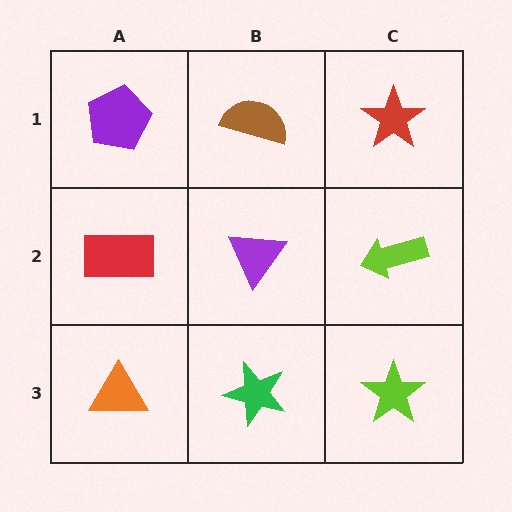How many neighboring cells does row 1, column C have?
2.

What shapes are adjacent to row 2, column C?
A red star (row 1, column C), a lime star (row 3, column C), a purple triangle (row 2, column B).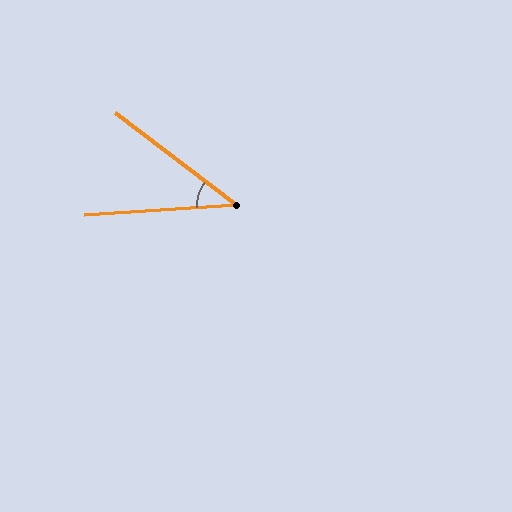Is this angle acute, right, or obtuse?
It is acute.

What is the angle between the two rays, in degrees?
Approximately 41 degrees.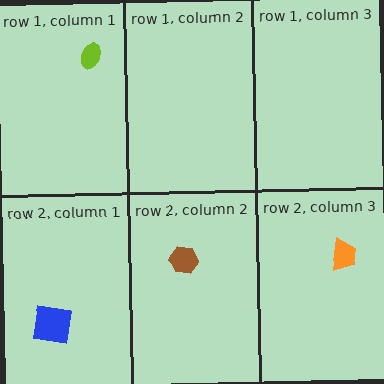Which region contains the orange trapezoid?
The row 2, column 3 region.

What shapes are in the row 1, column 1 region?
The lime ellipse.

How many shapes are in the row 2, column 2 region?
1.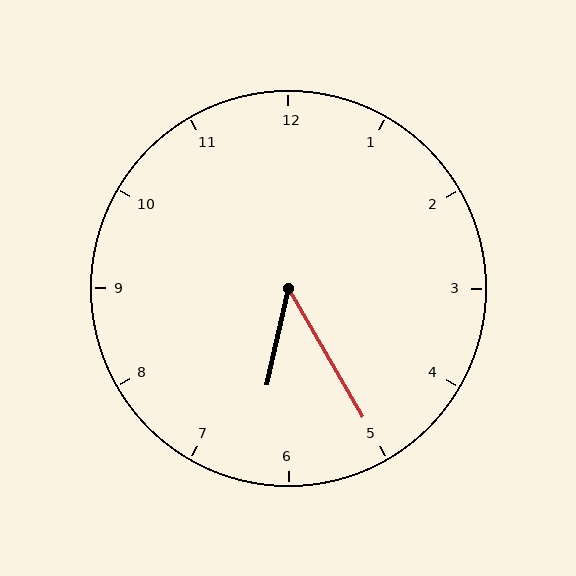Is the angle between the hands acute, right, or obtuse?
It is acute.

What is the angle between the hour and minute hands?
Approximately 42 degrees.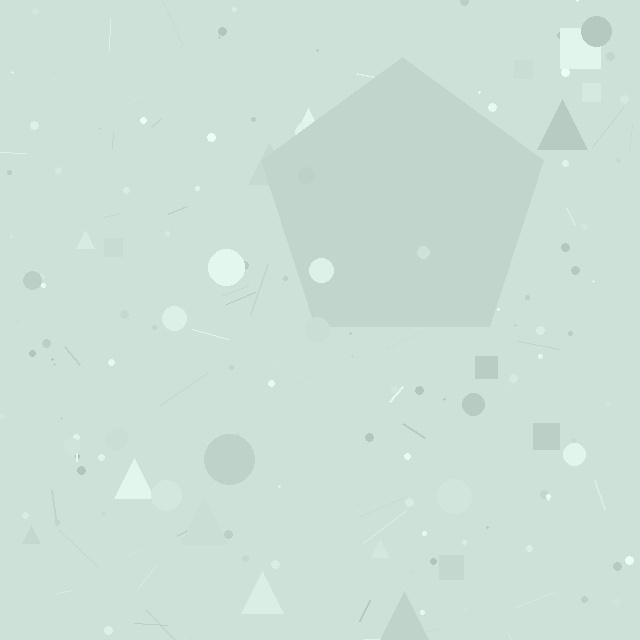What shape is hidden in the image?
A pentagon is hidden in the image.